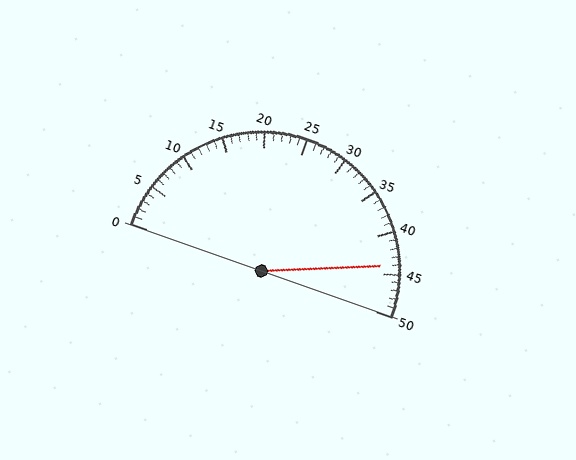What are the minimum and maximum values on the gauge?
The gauge ranges from 0 to 50.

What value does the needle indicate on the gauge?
The needle indicates approximately 44.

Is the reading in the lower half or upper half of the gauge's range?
The reading is in the upper half of the range (0 to 50).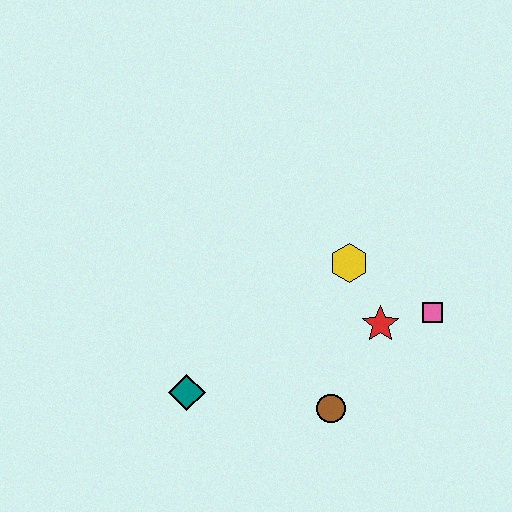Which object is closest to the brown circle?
The red star is closest to the brown circle.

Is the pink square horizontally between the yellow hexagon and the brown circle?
No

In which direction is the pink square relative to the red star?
The pink square is to the right of the red star.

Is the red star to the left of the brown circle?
No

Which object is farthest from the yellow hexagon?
The teal diamond is farthest from the yellow hexagon.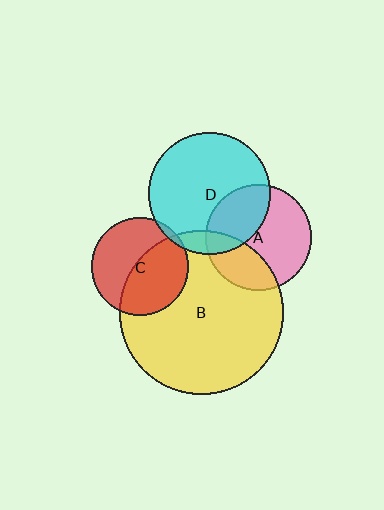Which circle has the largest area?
Circle B (yellow).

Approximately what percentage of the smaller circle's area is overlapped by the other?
Approximately 50%.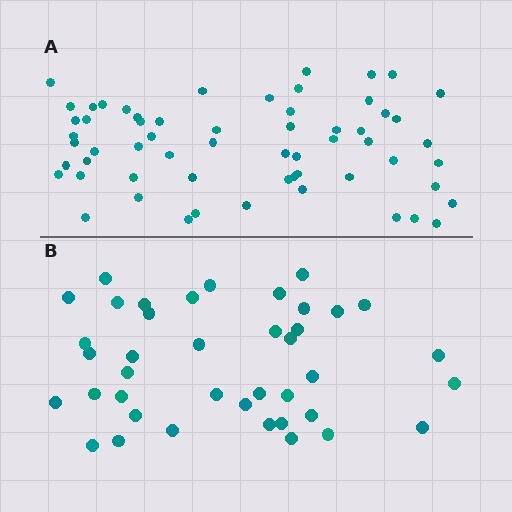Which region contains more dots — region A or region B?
Region A (the top region) has more dots.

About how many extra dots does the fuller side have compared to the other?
Region A has approximately 20 more dots than region B.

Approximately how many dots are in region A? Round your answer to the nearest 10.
About 60 dots.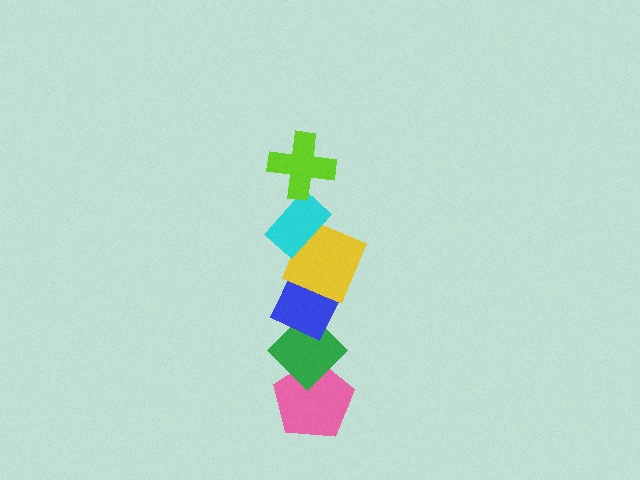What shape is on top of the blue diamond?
The yellow square is on top of the blue diamond.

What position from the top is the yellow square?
The yellow square is 3rd from the top.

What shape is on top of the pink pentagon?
The green diamond is on top of the pink pentagon.